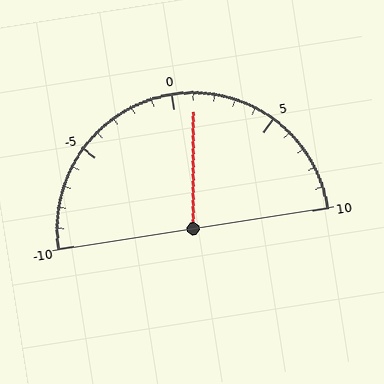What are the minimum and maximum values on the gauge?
The gauge ranges from -10 to 10.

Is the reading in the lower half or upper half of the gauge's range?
The reading is in the upper half of the range (-10 to 10).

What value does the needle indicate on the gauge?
The needle indicates approximately 1.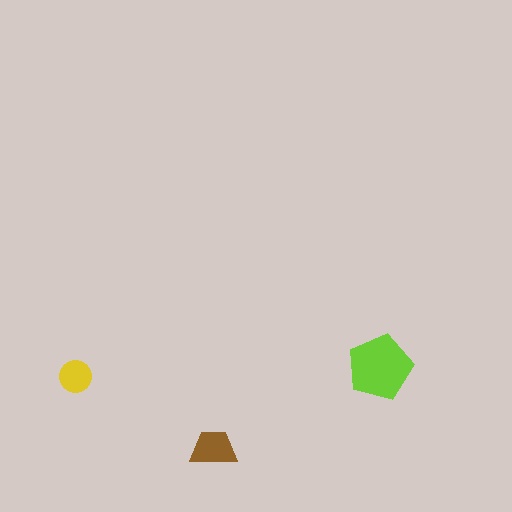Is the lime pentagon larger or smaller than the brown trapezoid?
Larger.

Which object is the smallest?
The yellow circle.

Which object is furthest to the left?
The yellow circle is leftmost.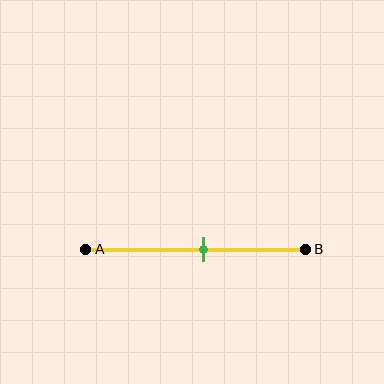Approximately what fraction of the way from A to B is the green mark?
The green mark is approximately 55% of the way from A to B.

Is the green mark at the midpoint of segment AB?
No, the mark is at about 55% from A, not at the 50% midpoint.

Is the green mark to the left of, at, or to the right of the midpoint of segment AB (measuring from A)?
The green mark is to the right of the midpoint of segment AB.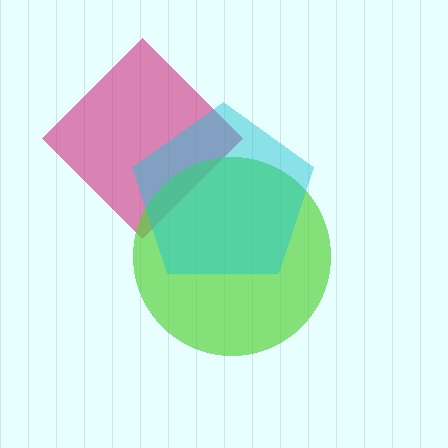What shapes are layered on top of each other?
The layered shapes are: a magenta diamond, a lime circle, a cyan pentagon.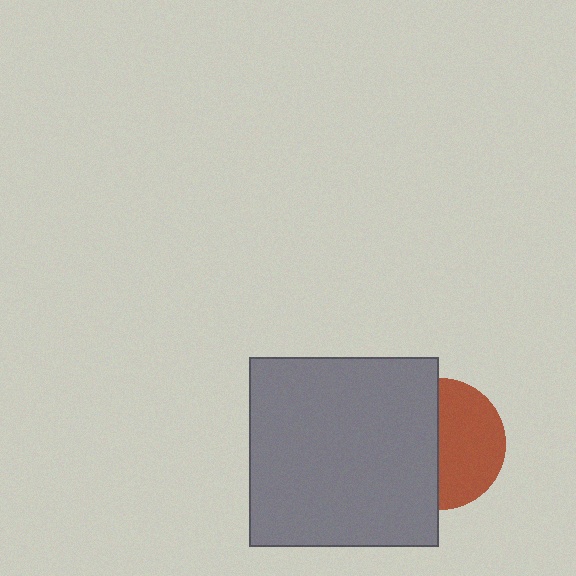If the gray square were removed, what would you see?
You would see the complete brown circle.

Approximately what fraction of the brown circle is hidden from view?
Roughly 50% of the brown circle is hidden behind the gray square.